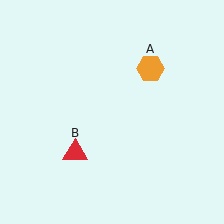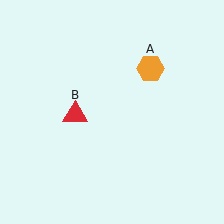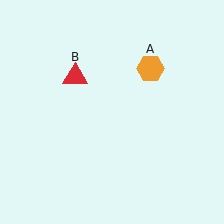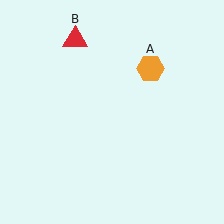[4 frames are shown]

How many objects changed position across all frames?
1 object changed position: red triangle (object B).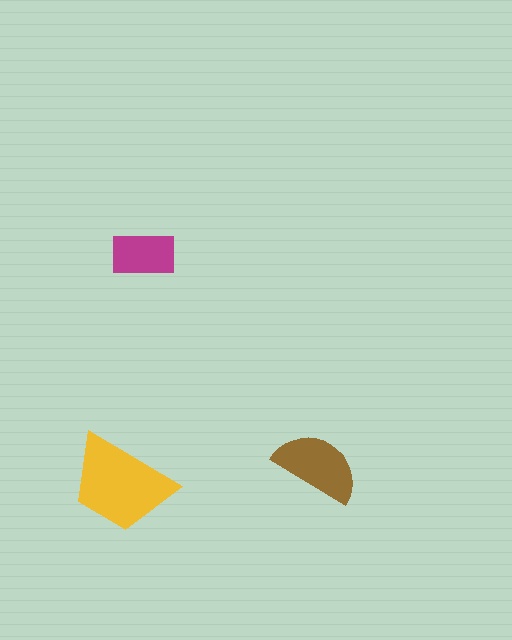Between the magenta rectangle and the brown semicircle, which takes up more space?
The brown semicircle.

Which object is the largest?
The yellow trapezoid.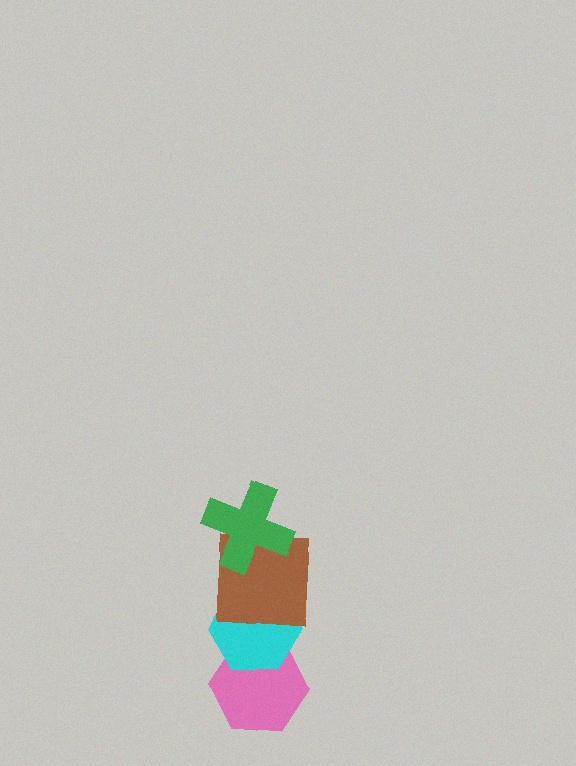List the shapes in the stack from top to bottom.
From top to bottom: the green cross, the brown square, the cyan hexagon, the pink hexagon.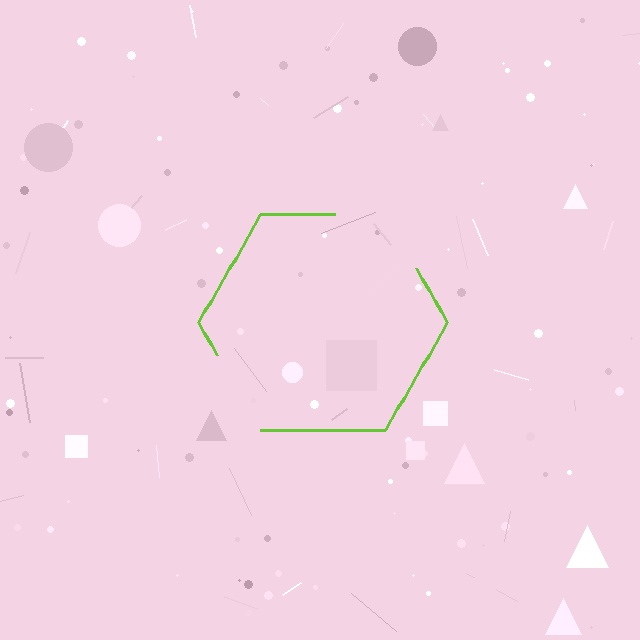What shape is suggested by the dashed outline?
The dashed outline suggests a hexagon.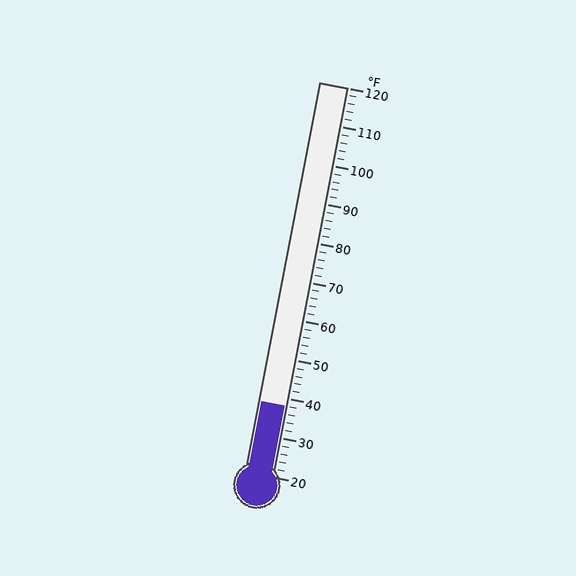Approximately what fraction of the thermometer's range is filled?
The thermometer is filled to approximately 20% of its range.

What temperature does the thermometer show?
The thermometer shows approximately 38°F.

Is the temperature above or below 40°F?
The temperature is below 40°F.